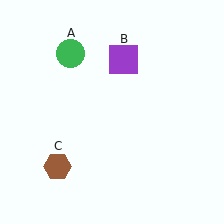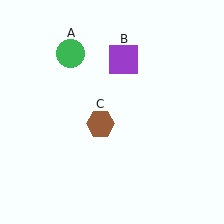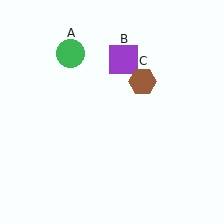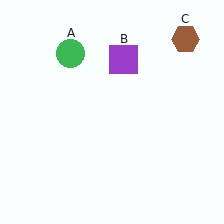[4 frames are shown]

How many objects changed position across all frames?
1 object changed position: brown hexagon (object C).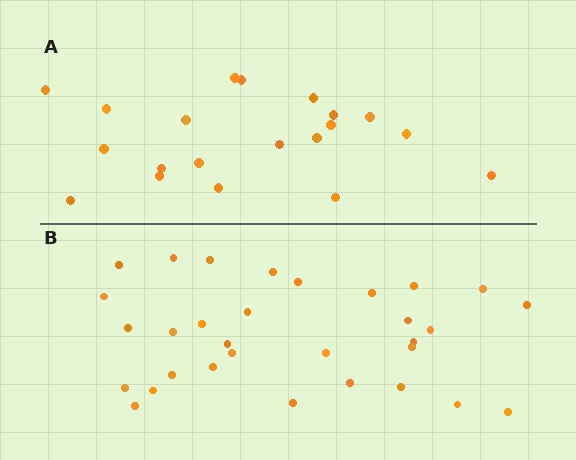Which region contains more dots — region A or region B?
Region B (the bottom region) has more dots.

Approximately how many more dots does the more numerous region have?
Region B has roughly 12 or so more dots than region A.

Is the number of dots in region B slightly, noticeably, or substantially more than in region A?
Region B has substantially more. The ratio is roughly 1.6 to 1.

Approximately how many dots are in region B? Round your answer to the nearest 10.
About 30 dots. (The exact count is 31, which rounds to 30.)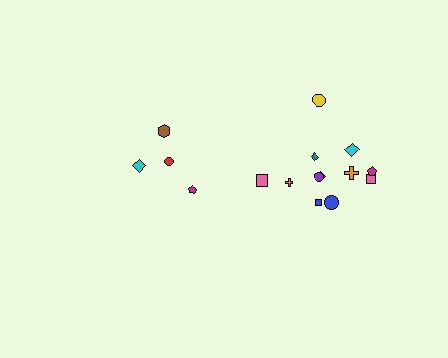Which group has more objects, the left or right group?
The right group.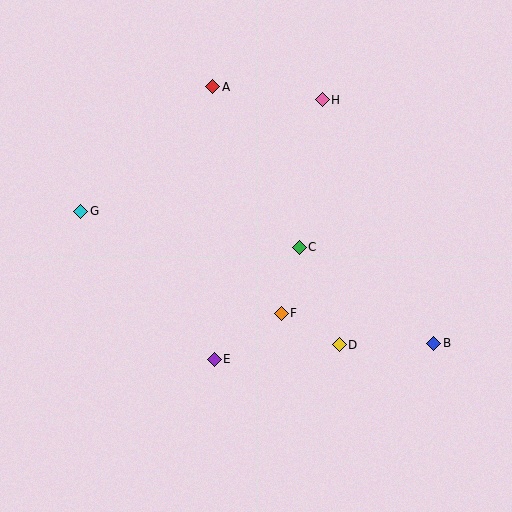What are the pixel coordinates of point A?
Point A is at (213, 87).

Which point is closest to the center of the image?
Point C at (299, 247) is closest to the center.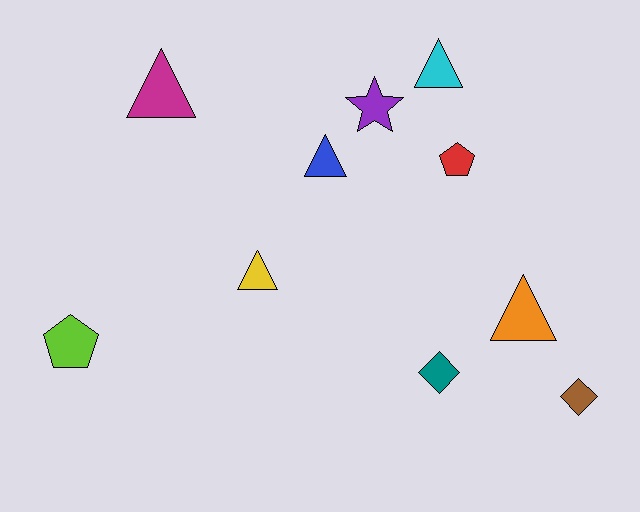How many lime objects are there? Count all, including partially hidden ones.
There is 1 lime object.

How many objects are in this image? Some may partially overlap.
There are 10 objects.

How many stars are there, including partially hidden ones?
There is 1 star.